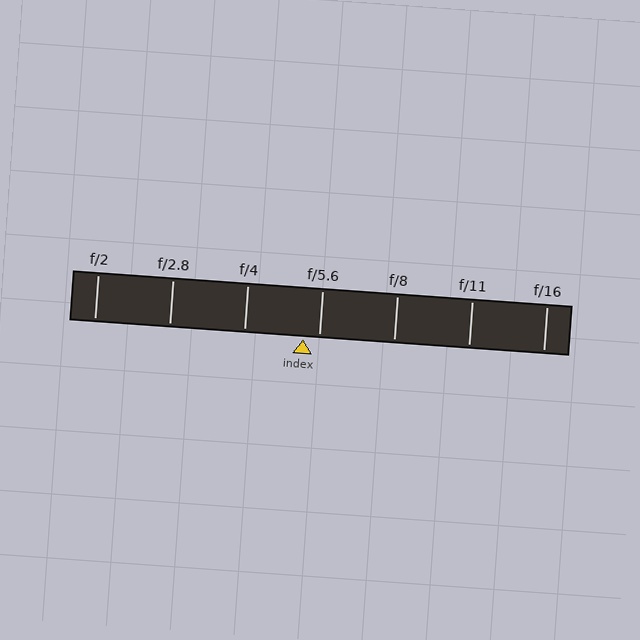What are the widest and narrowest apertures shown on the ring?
The widest aperture shown is f/2 and the narrowest is f/16.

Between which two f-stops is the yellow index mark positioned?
The index mark is between f/4 and f/5.6.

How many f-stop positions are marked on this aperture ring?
There are 7 f-stop positions marked.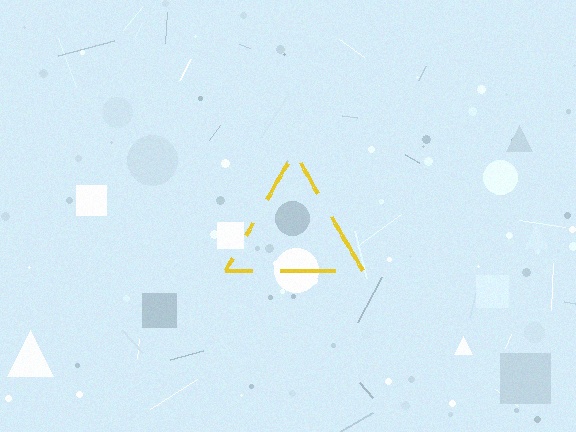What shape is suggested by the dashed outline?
The dashed outline suggests a triangle.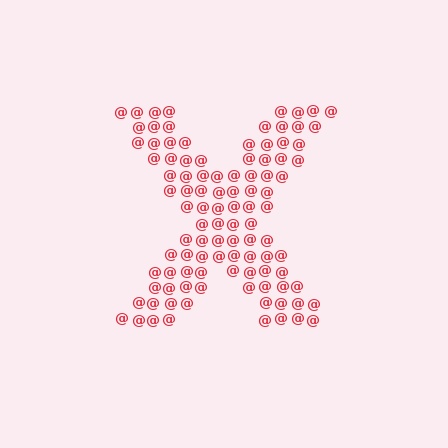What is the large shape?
The large shape is the letter X.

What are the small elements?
The small elements are at signs.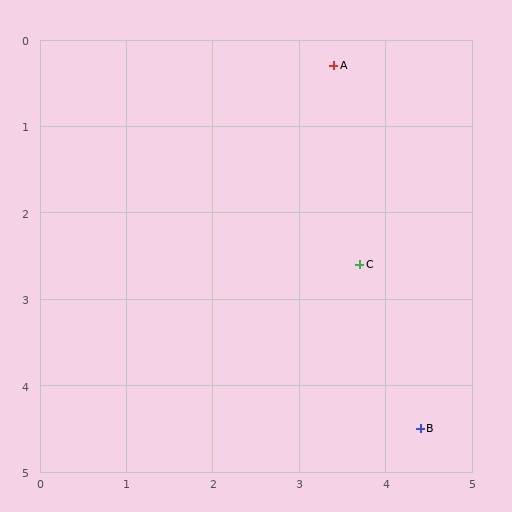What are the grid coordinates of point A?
Point A is at approximately (3.4, 0.3).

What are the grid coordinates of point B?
Point B is at approximately (4.4, 4.5).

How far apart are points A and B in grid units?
Points A and B are about 4.3 grid units apart.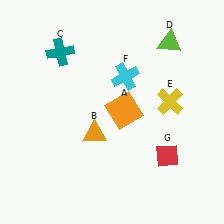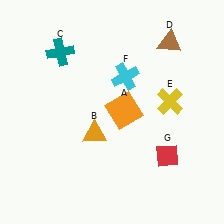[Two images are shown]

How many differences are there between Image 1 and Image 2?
There is 1 difference between the two images.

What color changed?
The triangle (D) changed from lime in Image 1 to brown in Image 2.